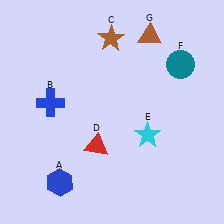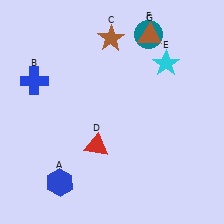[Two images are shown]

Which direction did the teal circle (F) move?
The teal circle (F) moved left.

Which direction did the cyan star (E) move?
The cyan star (E) moved up.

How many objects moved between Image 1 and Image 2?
3 objects moved between the two images.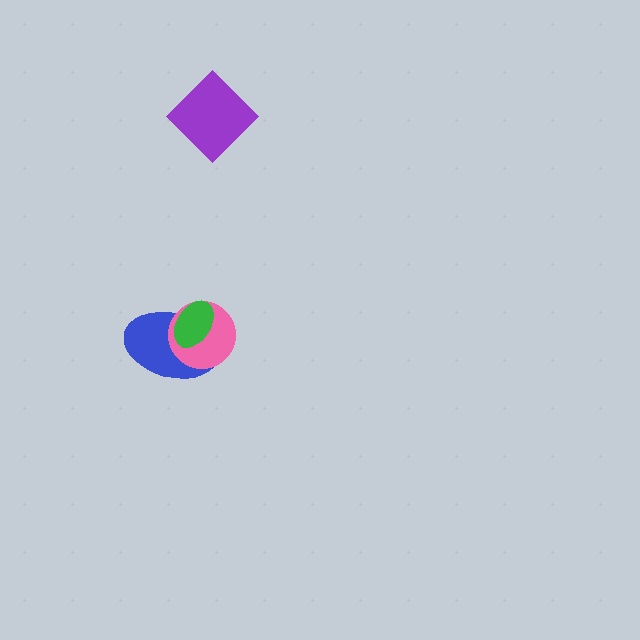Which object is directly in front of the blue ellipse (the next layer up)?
The pink circle is directly in front of the blue ellipse.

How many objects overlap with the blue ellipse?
2 objects overlap with the blue ellipse.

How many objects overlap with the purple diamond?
0 objects overlap with the purple diamond.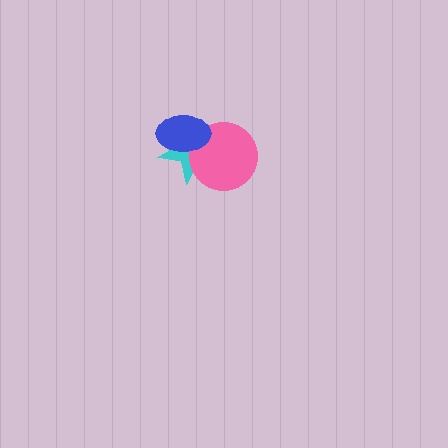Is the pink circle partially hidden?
Yes, it is partially covered by another shape.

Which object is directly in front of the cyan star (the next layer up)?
The pink circle is directly in front of the cyan star.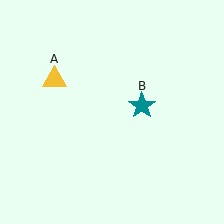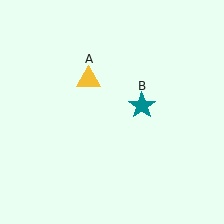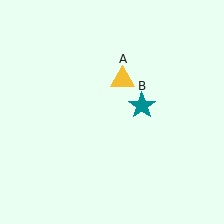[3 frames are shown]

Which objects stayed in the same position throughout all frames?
Teal star (object B) remained stationary.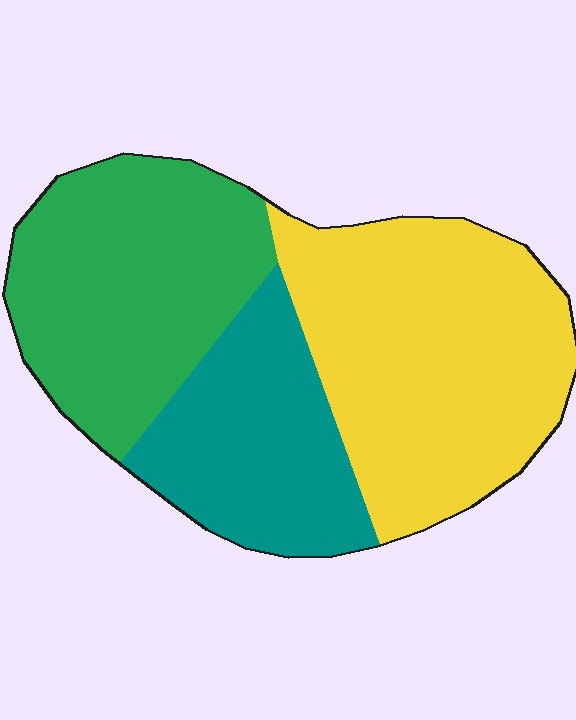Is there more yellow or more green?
Yellow.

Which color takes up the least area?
Teal, at roughly 25%.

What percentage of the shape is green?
Green covers about 35% of the shape.